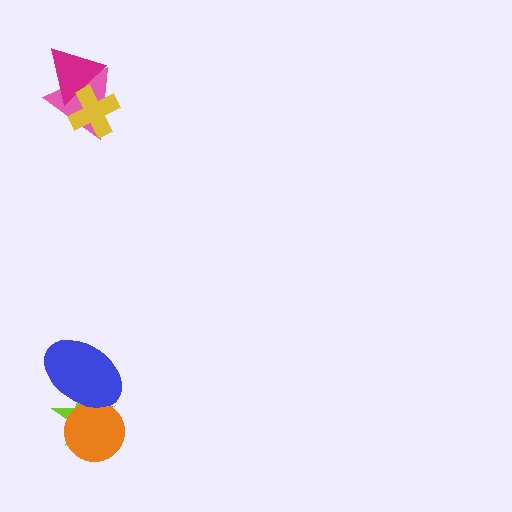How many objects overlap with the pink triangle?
2 objects overlap with the pink triangle.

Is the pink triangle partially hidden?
Yes, it is partially covered by another shape.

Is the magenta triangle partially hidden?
Yes, it is partially covered by another shape.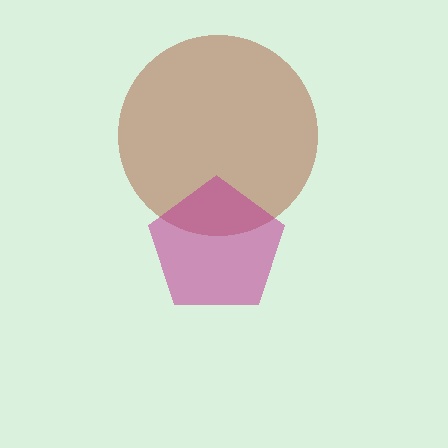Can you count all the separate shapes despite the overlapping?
Yes, there are 2 separate shapes.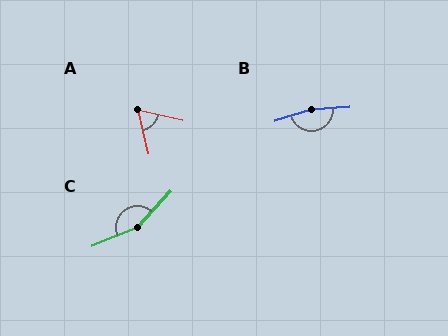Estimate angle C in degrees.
Approximately 154 degrees.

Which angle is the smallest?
A, at approximately 63 degrees.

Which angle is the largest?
B, at approximately 167 degrees.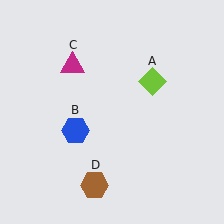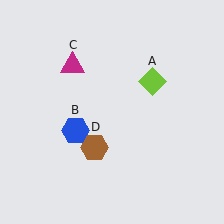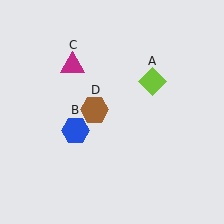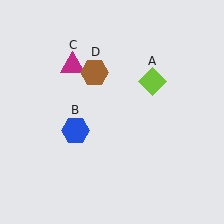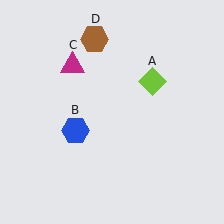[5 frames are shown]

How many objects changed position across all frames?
1 object changed position: brown hexagon (object D).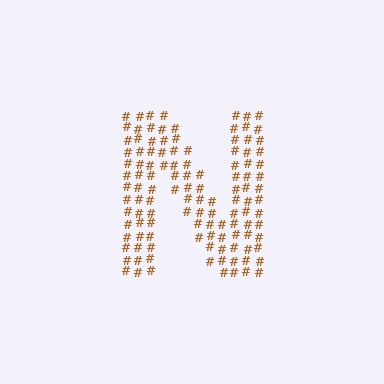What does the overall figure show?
The overall figure shows the letter N.